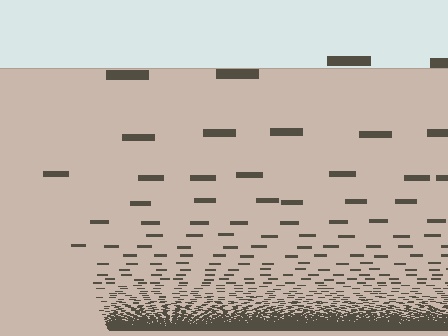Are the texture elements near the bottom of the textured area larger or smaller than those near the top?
Smaller. The gradient is inverted — elements near the bottom are smaller and denser.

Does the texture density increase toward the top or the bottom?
Density increases toward the bottom.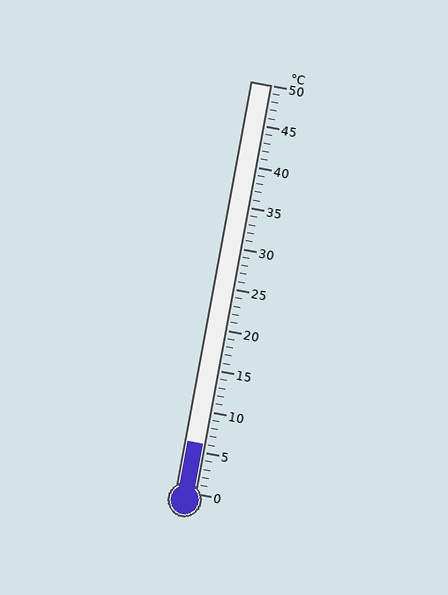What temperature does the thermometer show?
The thermometer shows approximately 6°C.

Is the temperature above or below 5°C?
The temperature is above 5°C.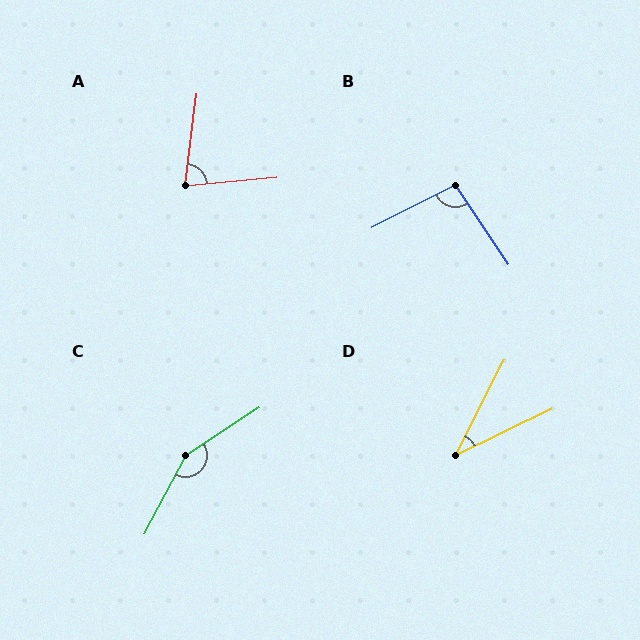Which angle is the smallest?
D, at approximately 37 degrees.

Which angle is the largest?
C, at approximately 151 degrees.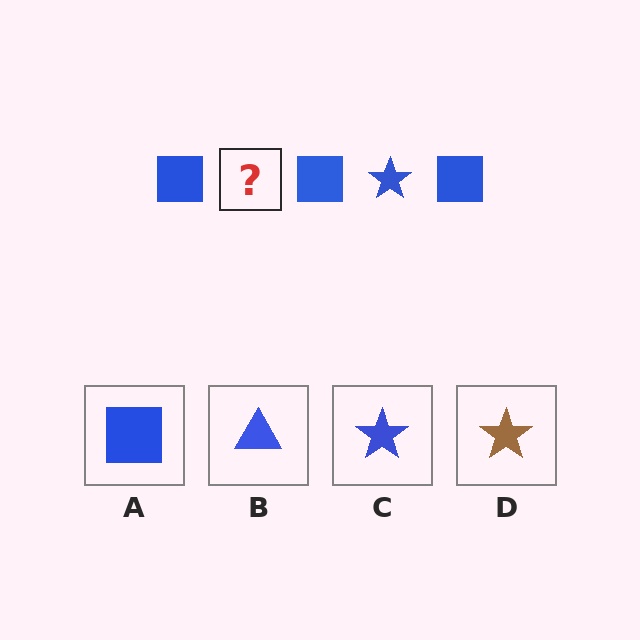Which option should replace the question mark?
Option C.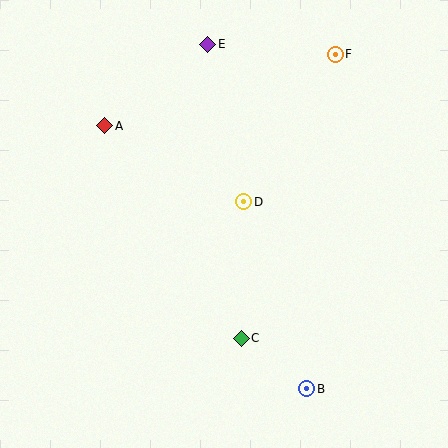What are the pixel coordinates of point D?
Point D is at (244, 202).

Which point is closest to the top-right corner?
Point F is closest to the top-right corner.